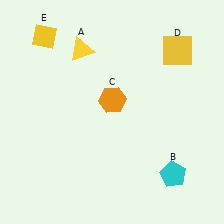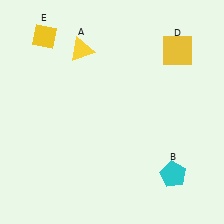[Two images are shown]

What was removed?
The orange hexagon (C) was removed in Image 2.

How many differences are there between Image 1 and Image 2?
There is 1 difference between the two images.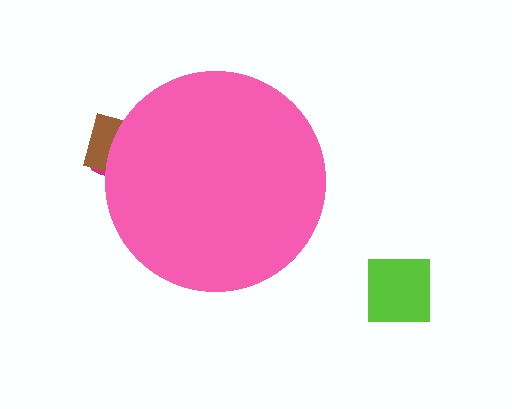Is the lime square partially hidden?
No, the lime square is fully visible.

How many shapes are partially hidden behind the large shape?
2 shapes are partially hidden.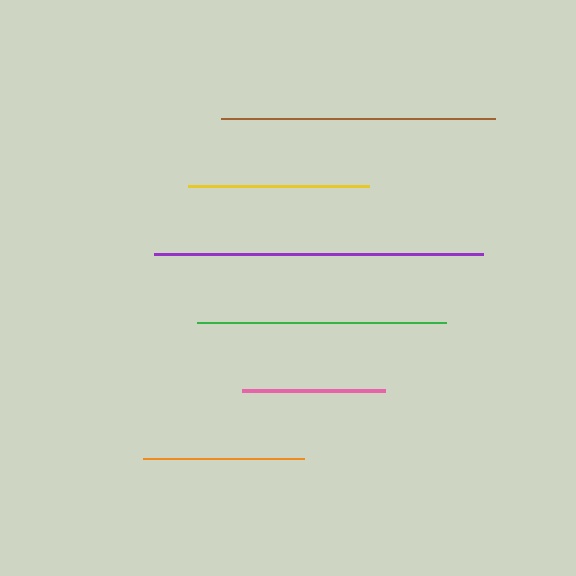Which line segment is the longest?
The purple line is the longest at approximately 329 pixels.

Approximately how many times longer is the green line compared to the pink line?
The green line is approximately 1.7 times the length of the pink line.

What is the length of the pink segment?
The pink segment is approximately 143 pixels long.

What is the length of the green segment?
The green segment is approximately 250 pixels long.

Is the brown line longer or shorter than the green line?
The brown line is longer than the green line.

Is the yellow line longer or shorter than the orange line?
The yellow line is longer than the orange line.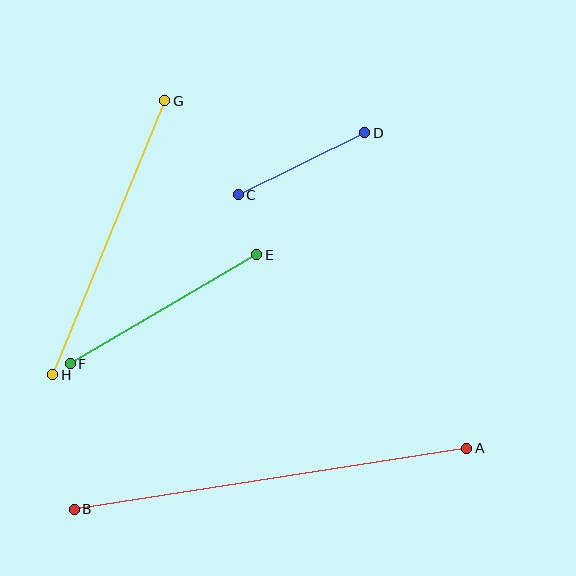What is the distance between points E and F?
The distance is approximately 216 pixels.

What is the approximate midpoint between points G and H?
The midpoint is at approximately (109, 238) pixels.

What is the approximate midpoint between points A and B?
The midpoint is at approximately (271, 479) pixels.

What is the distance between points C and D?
The distance is approximately 141 pixels.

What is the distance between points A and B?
The distance is approximately 398 pixels.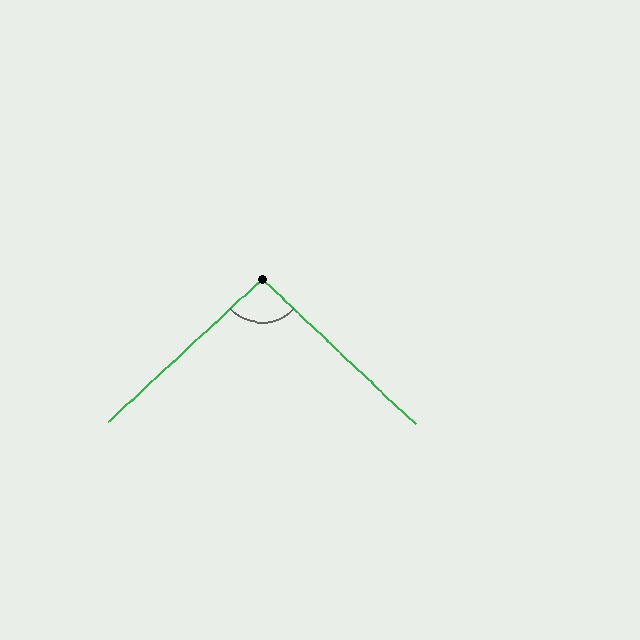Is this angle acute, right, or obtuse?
It is approximately a right angle.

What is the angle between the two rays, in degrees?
Approximately 94 degrees.